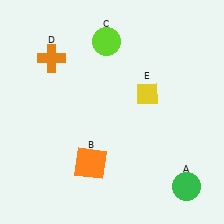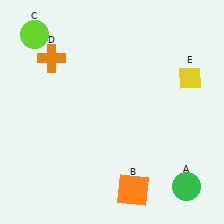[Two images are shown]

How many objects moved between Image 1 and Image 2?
3 objects moved between the two images.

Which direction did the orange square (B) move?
The orange square (B) moved right.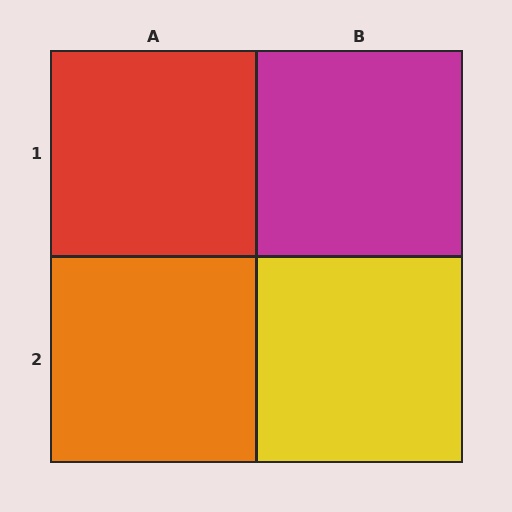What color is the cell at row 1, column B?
Magenta.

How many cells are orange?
1 cell is orange.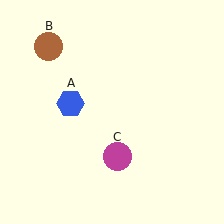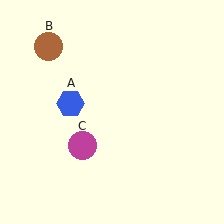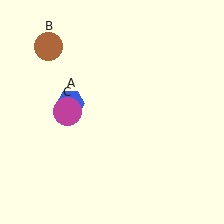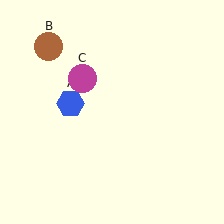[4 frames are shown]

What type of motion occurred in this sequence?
The magenta circle (object C) rotated clockwise around the center of the scene.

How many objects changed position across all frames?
1 object changed position: magenta circle (object C).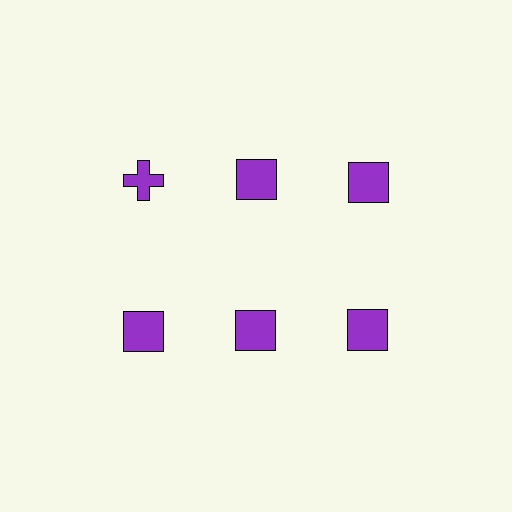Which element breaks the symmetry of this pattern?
The purple cross in the top row, leftmost column breaks the symmetry. All other shapes are purple squares.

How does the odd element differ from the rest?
It has a different shape: cross instead of square.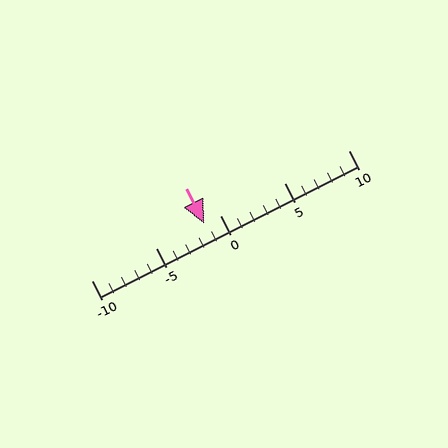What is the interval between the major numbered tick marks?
The major tick marks are spaced 5 units apart.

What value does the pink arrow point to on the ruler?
The pink arrow points to approximately -1.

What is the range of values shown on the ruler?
The ruler shows values from -10 to 10.